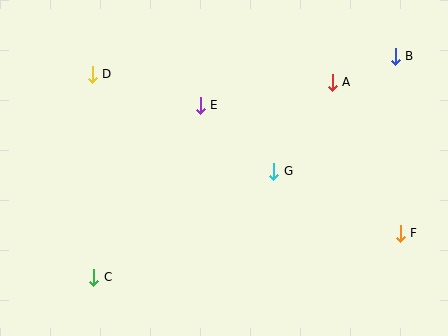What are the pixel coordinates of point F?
Point F is at (400, 233).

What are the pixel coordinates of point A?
Point A is at (332, 82).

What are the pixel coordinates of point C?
Point C is at (94, 277).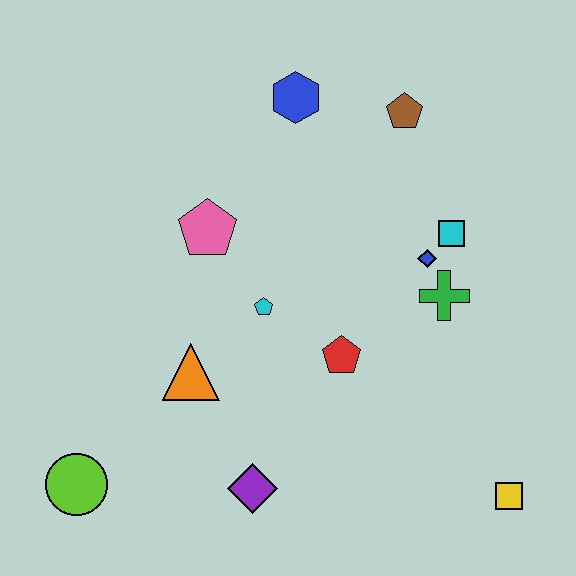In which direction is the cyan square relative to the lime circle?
The cyan square is to the right of the lime circle.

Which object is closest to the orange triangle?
The cyan pentagon is closest to the orange triangle.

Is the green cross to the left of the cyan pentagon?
No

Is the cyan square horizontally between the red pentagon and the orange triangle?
No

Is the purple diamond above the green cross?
No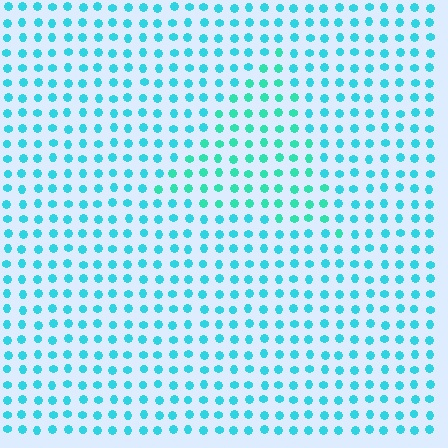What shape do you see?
I see a triangle.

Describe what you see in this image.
The image is filled with small cyan elements in a uniform arrangement. A triangle-shaped region is visible where the elements are tinted to a slightly different hue, forming a subtle color boundary.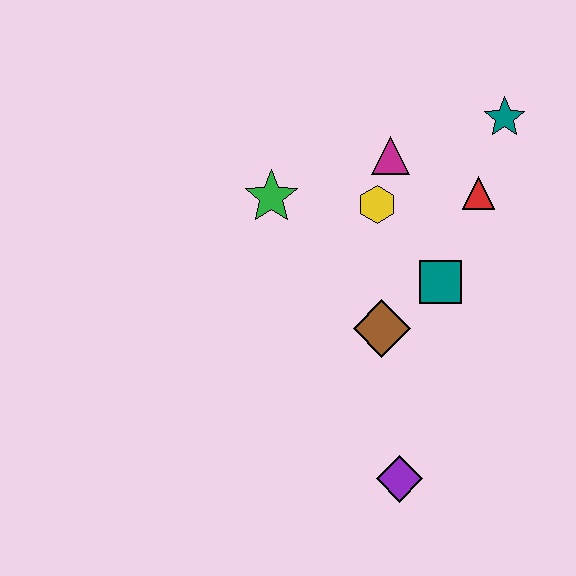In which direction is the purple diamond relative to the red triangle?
The purple diamond is below the red triangle.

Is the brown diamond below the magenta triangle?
Yes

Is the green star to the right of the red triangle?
No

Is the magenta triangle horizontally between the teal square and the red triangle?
No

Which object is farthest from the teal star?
The purple diamond is farthest from the teal star.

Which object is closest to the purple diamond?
The brown diamond is closest to the purple diamond.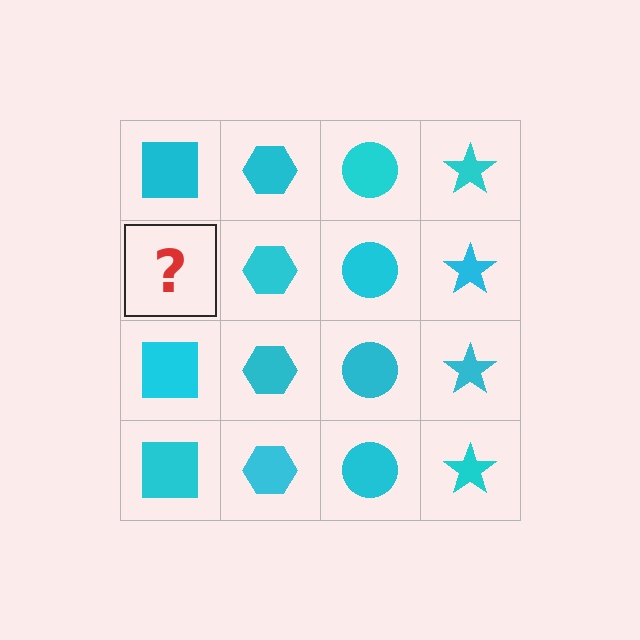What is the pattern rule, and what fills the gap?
The rule is that each column has a consistent shape. The gap should be filled with a cyan square.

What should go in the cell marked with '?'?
The missing cell should contain a cyan square.